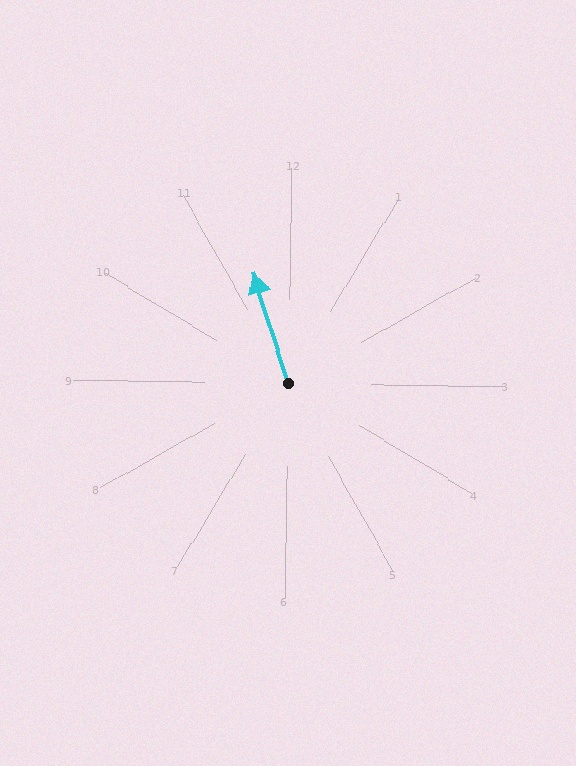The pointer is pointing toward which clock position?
Roughly 11 o'clock.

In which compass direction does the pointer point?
North.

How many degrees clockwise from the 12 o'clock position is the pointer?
Approximately 342 degrees.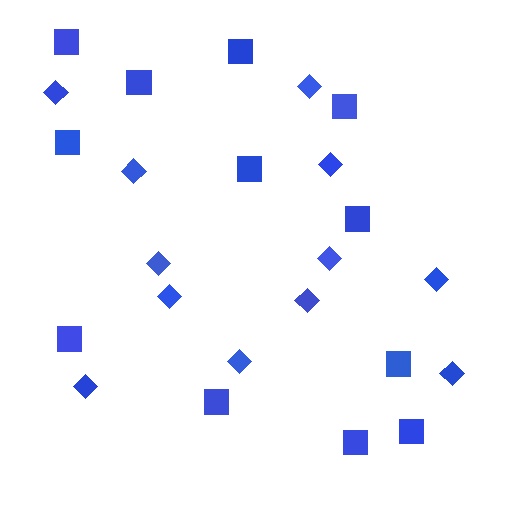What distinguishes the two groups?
There are 2 groups: one group of squares (12) and one group of diamonds (12).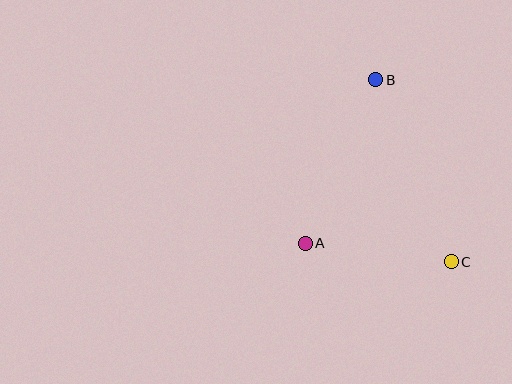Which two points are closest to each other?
Points A and C are closest to each other.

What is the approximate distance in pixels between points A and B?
The distance between A and B is approximately 178 pixels.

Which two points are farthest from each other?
Points B and C are farthest from each other.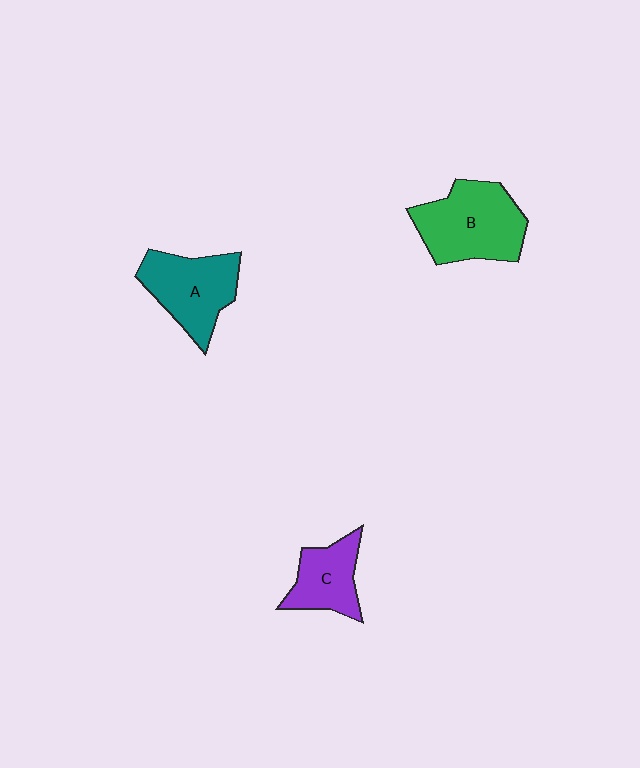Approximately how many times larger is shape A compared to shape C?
Approximately 1.4 times.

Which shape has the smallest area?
Shape C (purple).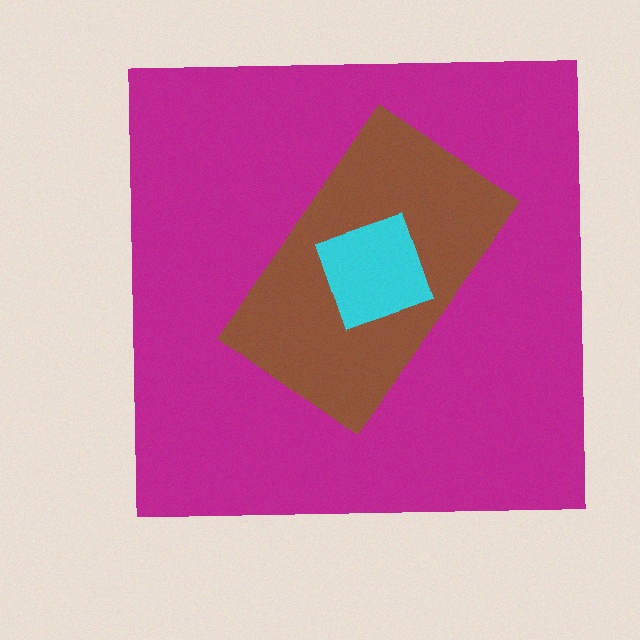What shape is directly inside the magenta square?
The brown rectangle.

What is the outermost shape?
The magenta square.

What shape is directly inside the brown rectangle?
The cyan diamond.